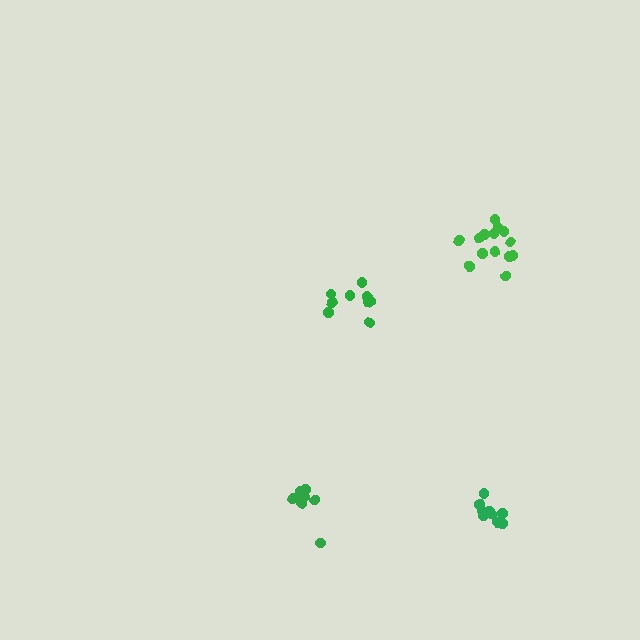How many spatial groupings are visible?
There are 4 spatial groupings.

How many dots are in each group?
Group 1: 9 dots, Group 2: 14 dots, Group 3: 9 dots, Group 4: 9 dots (41 total).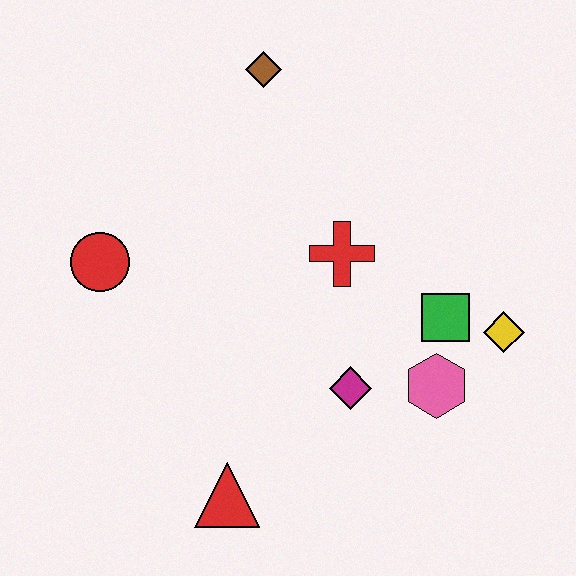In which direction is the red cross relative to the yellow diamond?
The red cross is to the left of the yellow diamond.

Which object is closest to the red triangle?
The magenta diamond is closest to the red triangle.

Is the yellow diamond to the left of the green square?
No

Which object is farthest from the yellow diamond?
The red circle is farthest from the yellow diamond.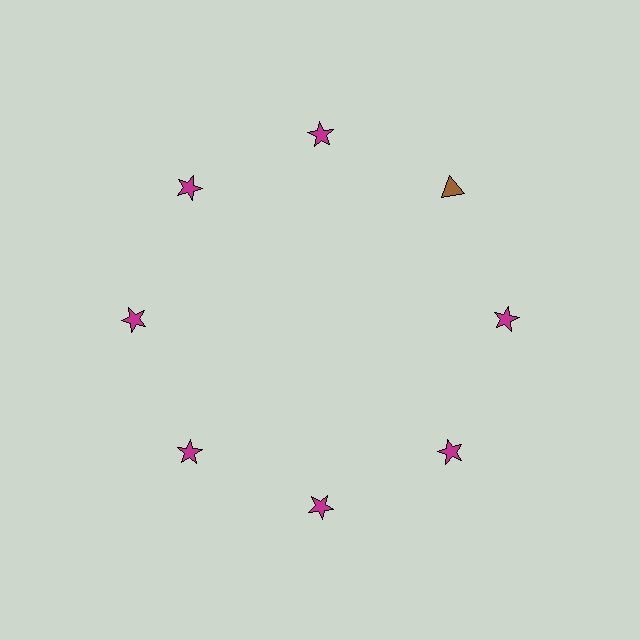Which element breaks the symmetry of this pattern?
The brown triangle at roughly the 2 o'clock position breaks the symmetry. All other shapes are magenta stars.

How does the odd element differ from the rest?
It differs in both color (brown instead of magenta) and shape (triangle instead of star).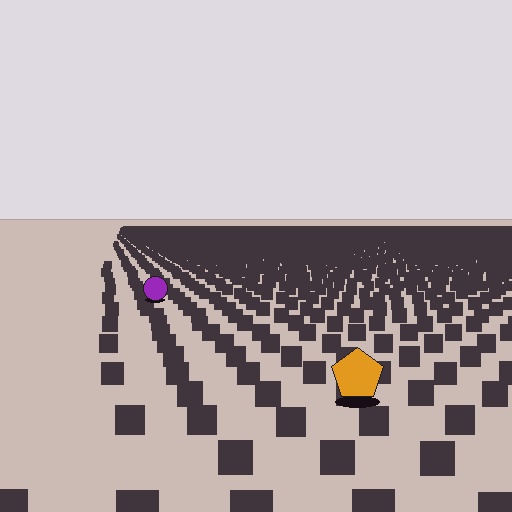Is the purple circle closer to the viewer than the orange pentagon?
No. The orange pentagon is closer — you can tell from the texture gradient: the ground texture is coarser near it.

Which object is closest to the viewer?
The orange pentagon is closest. The texture marks near it are larger and more spread out.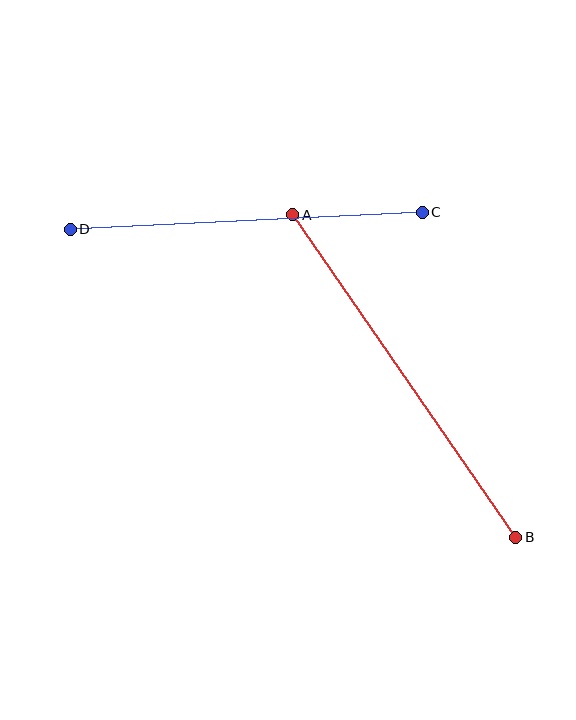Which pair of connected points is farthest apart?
Points A and B are farthest apart.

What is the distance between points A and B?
The distance is approximately 392 pixels.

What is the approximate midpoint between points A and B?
The midpoint is at approximately (404, 376) pixels.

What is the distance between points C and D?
The distance is approximately 353 pixels.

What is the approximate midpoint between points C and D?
The midpoint is at approximately (246, 221) pixels.